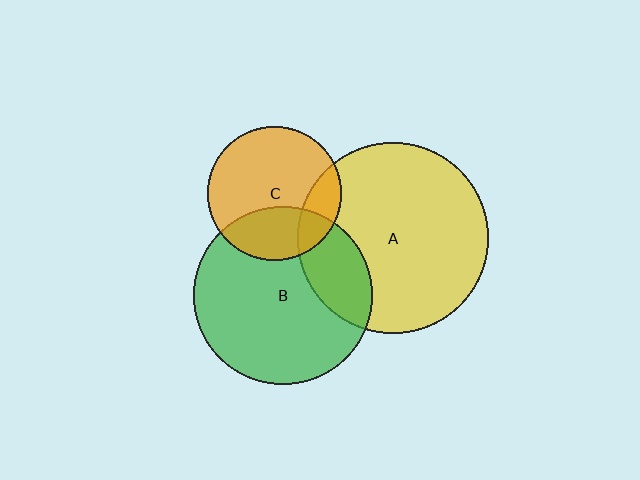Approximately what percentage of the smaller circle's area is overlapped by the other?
Approximately 30%.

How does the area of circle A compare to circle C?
Approximately 2.0 times.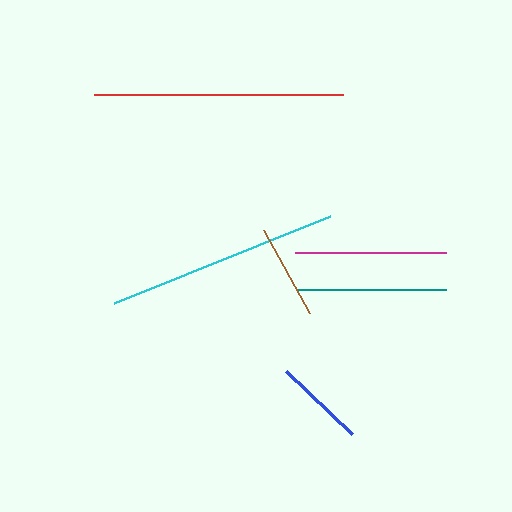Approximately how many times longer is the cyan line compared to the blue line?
The cyan line is approximately 2.6 times the length of the blue line.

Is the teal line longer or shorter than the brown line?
The teal line is longer than the brown line.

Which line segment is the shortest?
The blue line is the shortest at approximately 91 pixels.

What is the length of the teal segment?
The teal segment is approximately 148 pixels long.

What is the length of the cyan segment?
The cyan segment is approximately 233 pixels long.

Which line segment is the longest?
The red line is the longest at approximately 249 pixels.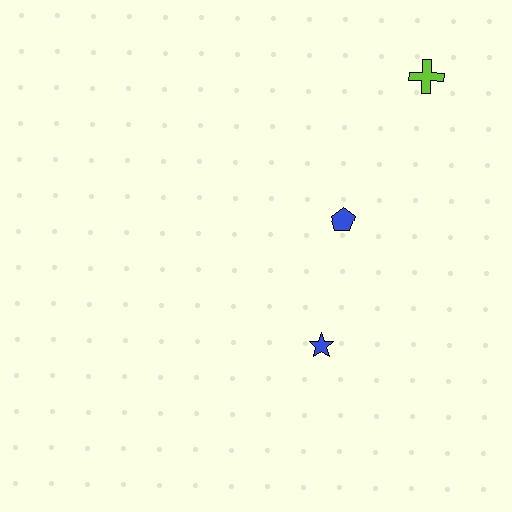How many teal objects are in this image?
There are no teal objects.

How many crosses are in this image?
There is 1 cross.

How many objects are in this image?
There are 3 objects.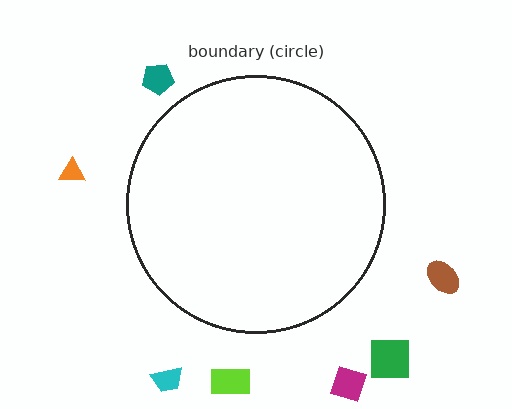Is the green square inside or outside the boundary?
Outside.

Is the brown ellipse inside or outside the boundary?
Outside.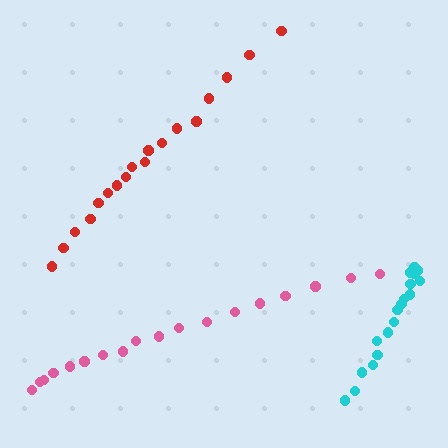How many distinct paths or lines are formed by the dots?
There are 3 distinct paths.